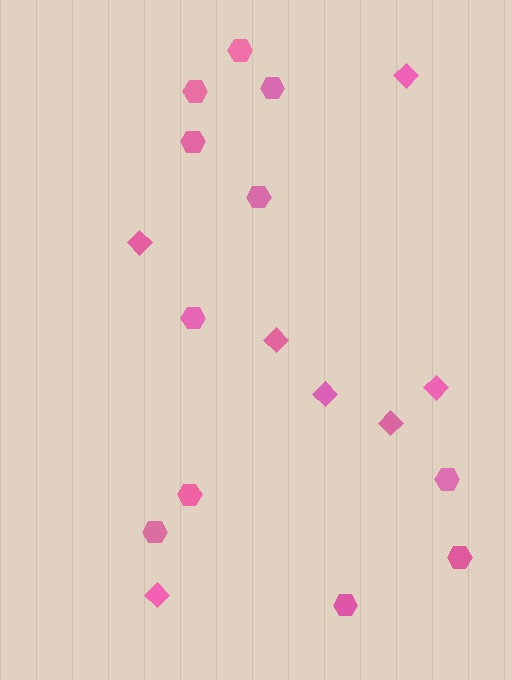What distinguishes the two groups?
There are 2 groups: one group of diamonds (7) and one group of hexagons (11).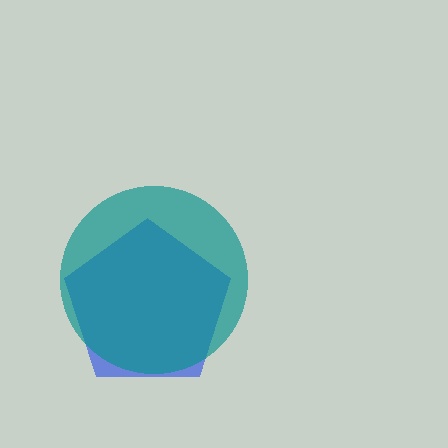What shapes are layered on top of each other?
The layered shapes are: a blue pentagon, a teal circle.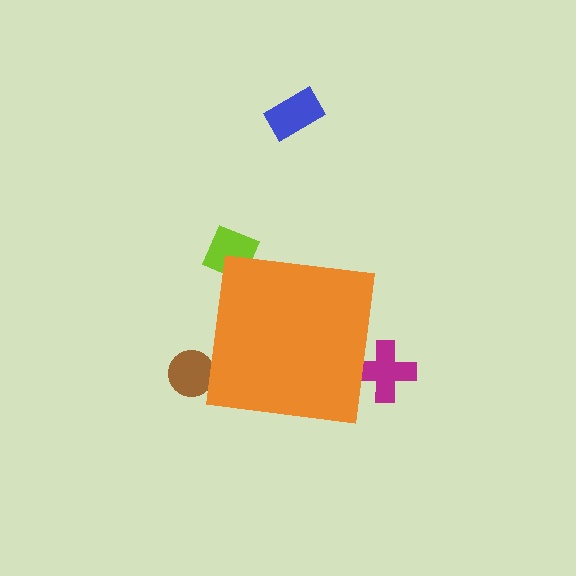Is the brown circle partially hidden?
Yes, the brown circle is partially hidden behind the orange square.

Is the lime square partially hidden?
Yes, the lime square is partially hidden behind the orange square.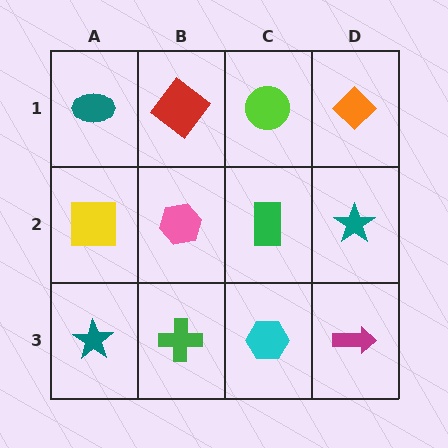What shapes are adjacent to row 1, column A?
A yellow square (row 2, column A), a red diamond (row 1, column B).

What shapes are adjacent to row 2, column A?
A teal ellipse (row 1, column A), a teal star (row 3, column A), a pink hexagon (row 2, column B).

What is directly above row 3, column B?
A pink hexagon.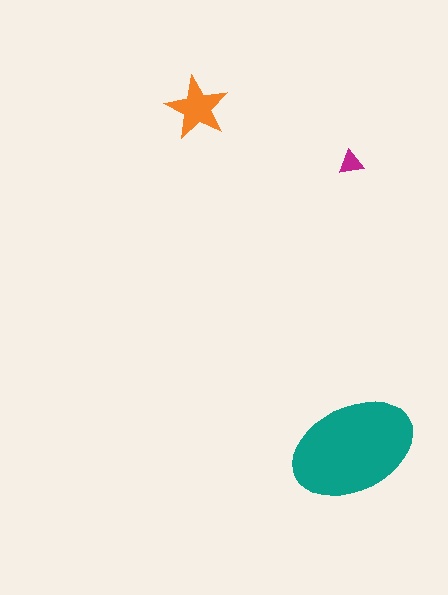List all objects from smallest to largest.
The magenta triangle, the orange star, the teal ellipse.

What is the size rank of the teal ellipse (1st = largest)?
1st.